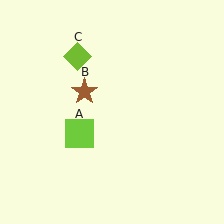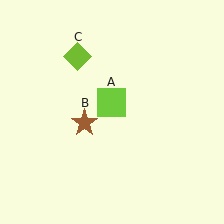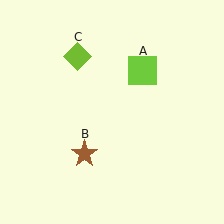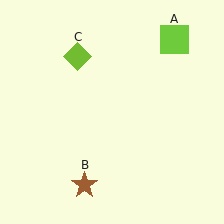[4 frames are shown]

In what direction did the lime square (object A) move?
The lime square (object A) moved up and to the right.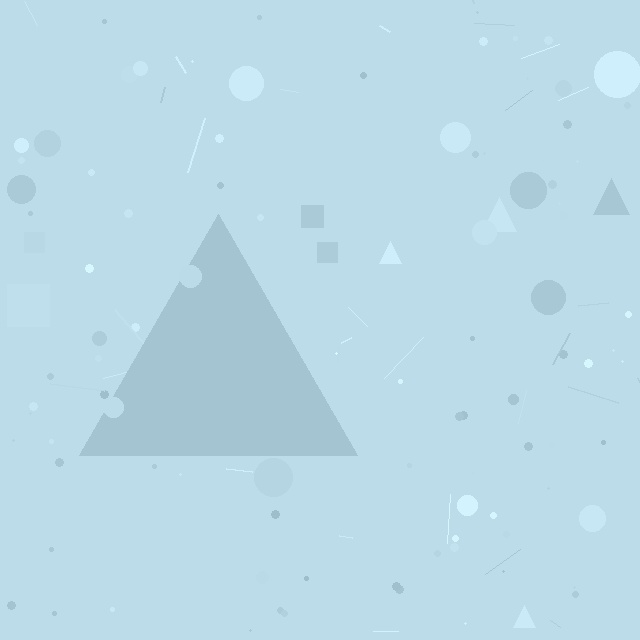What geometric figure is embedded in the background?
A triangle is embedded in the background.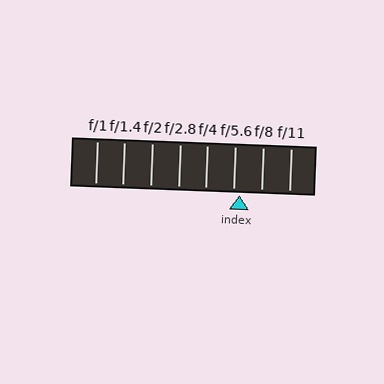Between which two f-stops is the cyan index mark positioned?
The index mark is between f/5.6 and f/8.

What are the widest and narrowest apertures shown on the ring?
The widest aperture shown is f/1 and the narrowest is f/11.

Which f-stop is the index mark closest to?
The index mark is closest to f/5.6.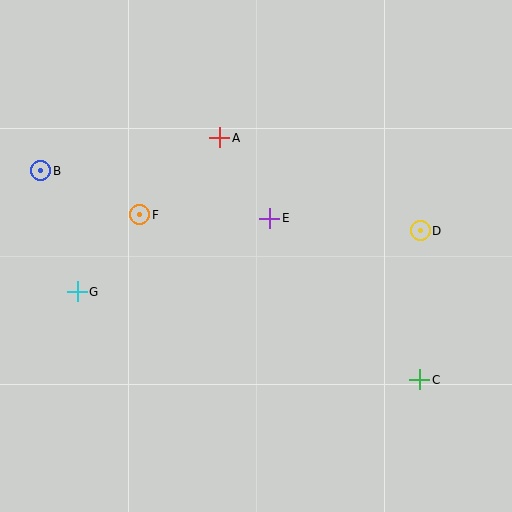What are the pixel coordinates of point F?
Point F is at (140, 215).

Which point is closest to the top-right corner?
Point D is closest to the top-right corner.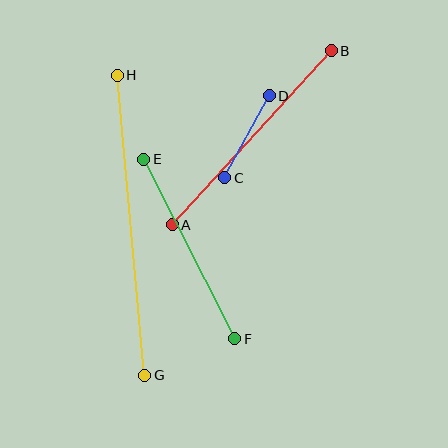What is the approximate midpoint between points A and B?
The midpoint is at approximately (252, 138) pixels.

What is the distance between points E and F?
The distance is approximately 201 pixels.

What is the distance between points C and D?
The distance is approximately 93 pixels.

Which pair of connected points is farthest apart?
Points G and H are farthest apart.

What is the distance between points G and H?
The distance is approximately 301 pixels.